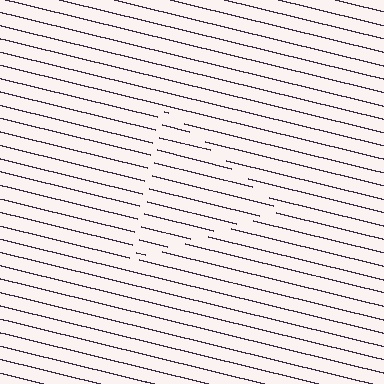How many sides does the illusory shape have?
3 sides — the line-ends trace a triangle.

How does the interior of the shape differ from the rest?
The interior of the shape contains the same grating, shifted by half a period — the contour is defined by the phase discontinuity where line-ends from the inner and outer gratings abut.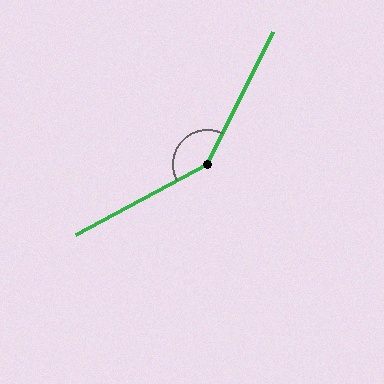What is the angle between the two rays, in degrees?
Approximately 145 degrees.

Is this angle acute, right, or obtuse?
It is obtuse.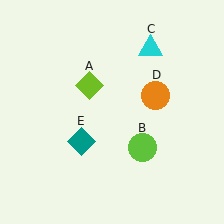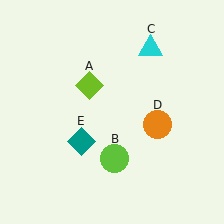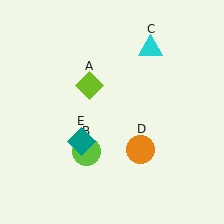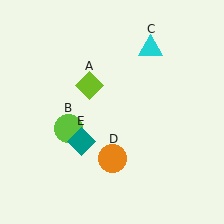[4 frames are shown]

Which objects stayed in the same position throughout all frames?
Lime diamond (object A) and cyan triangle (object C) and teal diamond (object E) remained stationary.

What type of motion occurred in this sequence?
The lime circle (object B), orange circle (object D) rotated clockwise around the center of the scene.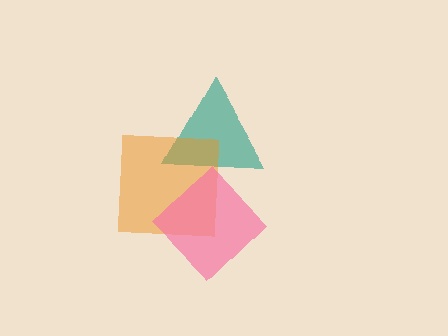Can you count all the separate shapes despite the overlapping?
Yes, there are 3 separate shapes.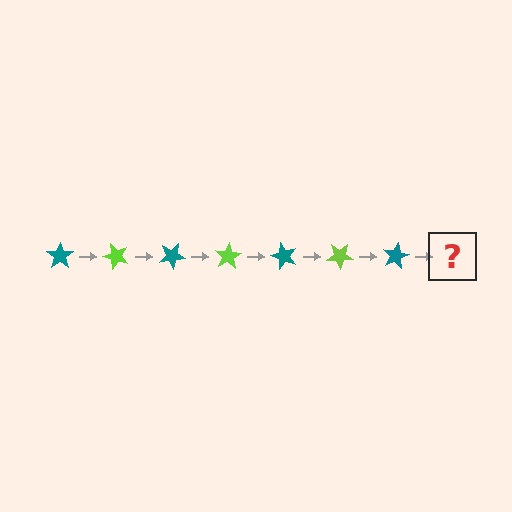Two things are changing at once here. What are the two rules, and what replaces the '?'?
The two rules are that it rotates 50 degrees each step and the color cycles through teal and lime. The '?' should be a lime star, rotated 350 degrees from the start.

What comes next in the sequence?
The next element should be a lime star, rotated 350 degrees from the start.